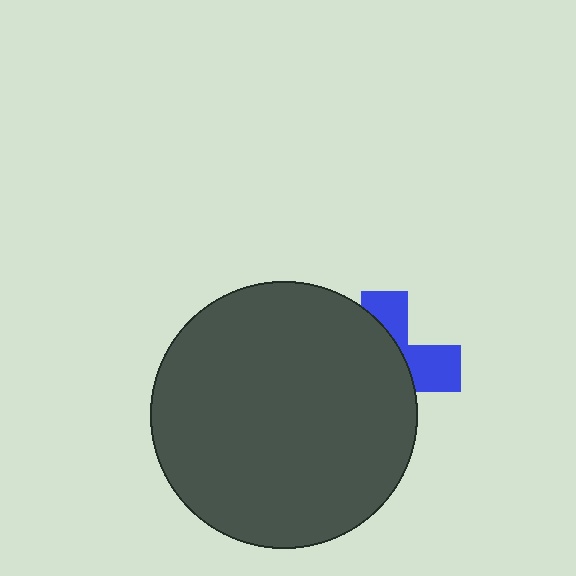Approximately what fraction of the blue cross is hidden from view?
Roughly 66% of the blue cross is hidden behind the dark gray circle.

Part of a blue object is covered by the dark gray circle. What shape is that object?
It is a cross.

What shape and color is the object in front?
The object in front is a dark gray circle.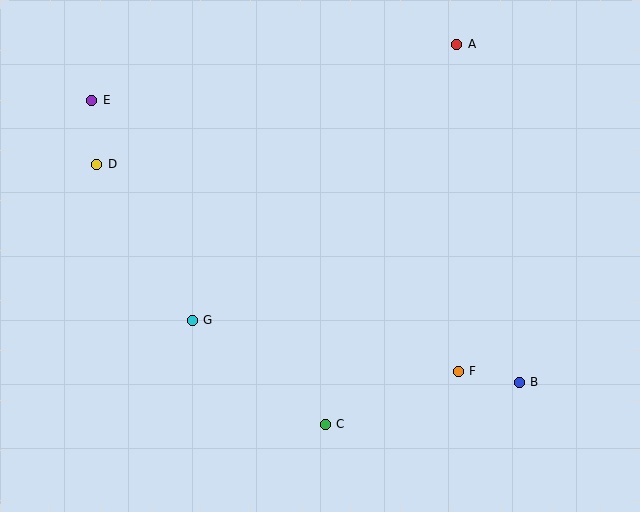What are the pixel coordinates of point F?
Point F is at (458, 371).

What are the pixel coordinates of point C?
Point C is at (325, 424).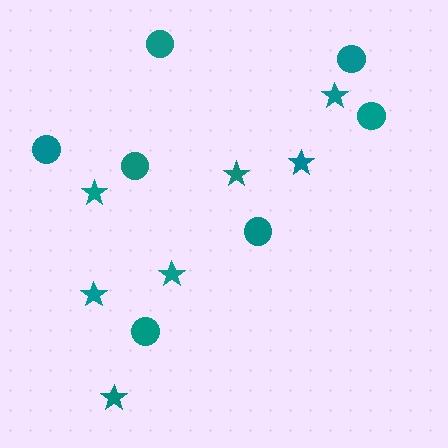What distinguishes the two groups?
There are 2 groups: one group of circles (7) and one group of stars (7).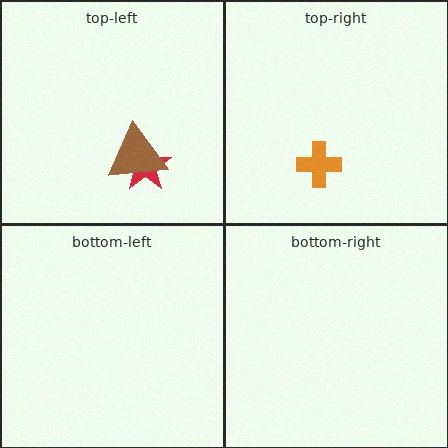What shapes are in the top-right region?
The orange cross.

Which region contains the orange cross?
The top-right region.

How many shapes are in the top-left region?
2.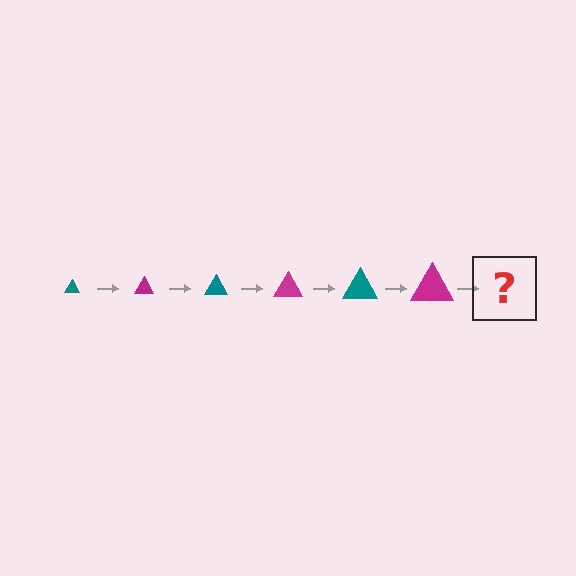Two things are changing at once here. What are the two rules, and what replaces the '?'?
The two rules are that the triangle grows larger each step and the color cycles through teal and magenta. The '?' should be a teal triangle, larger than the previous one.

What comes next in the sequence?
The next element should be a teal triangle, larger than the previous one.